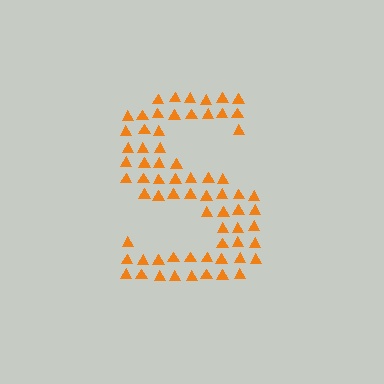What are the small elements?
The small elements are triangles.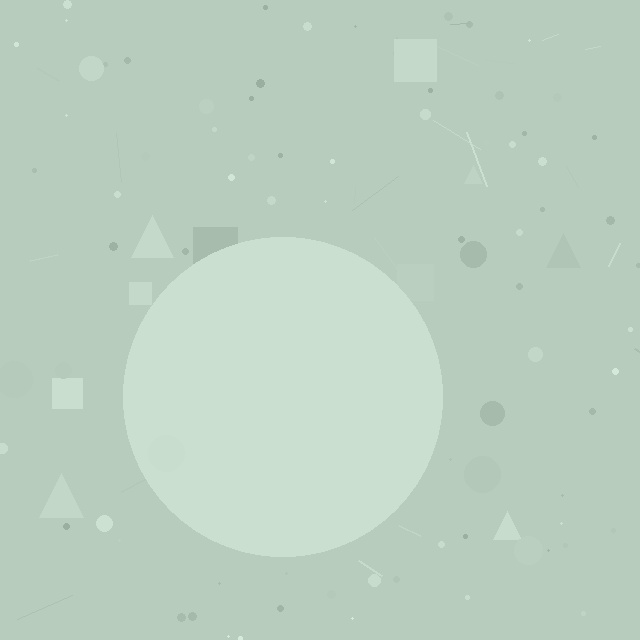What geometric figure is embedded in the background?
A circle is embedded in the background.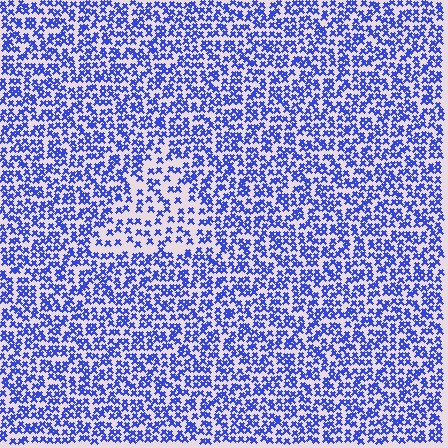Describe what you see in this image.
The image contains small blue elements arranged at two different densities. A triangle-shaped region is visible where the elements are less densely packed than the surrounding area.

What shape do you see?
I see a triangle.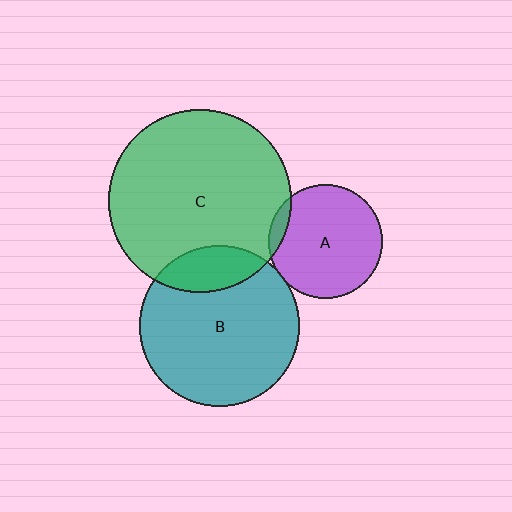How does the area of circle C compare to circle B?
Approximately 1.3 times.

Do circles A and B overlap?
Yes.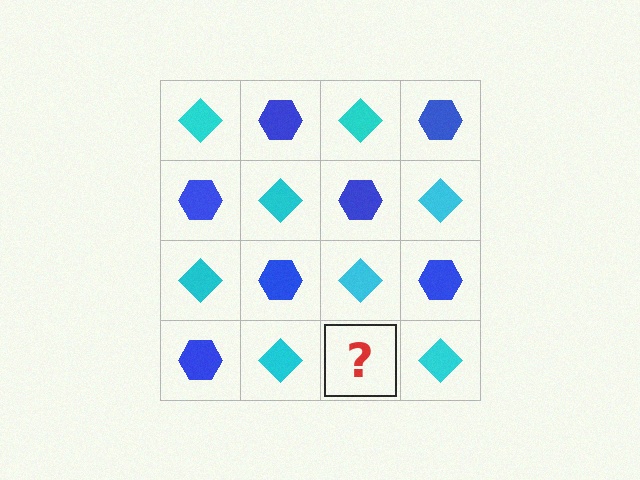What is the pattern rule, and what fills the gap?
The rule is that it alternates cyan diamond and blue hexagon in a checkerboard pattern. The gap should be filled with a blue hexagon.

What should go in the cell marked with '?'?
The missing cell should contain a blue hexagon.